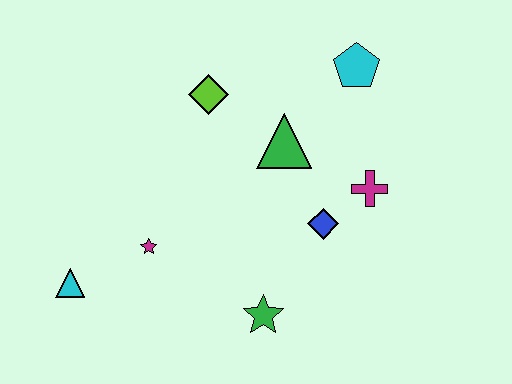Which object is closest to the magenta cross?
The blue diamond is closest to the magenta cross.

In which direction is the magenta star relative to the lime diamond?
The magenta star is below the lime diamond.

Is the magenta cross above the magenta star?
Yes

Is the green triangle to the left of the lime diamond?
No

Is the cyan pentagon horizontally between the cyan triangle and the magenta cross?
Yes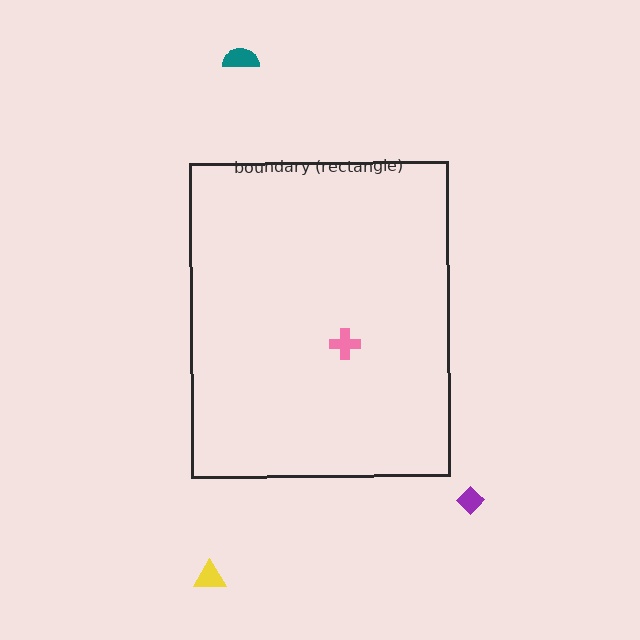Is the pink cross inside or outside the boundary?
Inside.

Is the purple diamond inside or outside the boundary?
Outside.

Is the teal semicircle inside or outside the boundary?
Outside.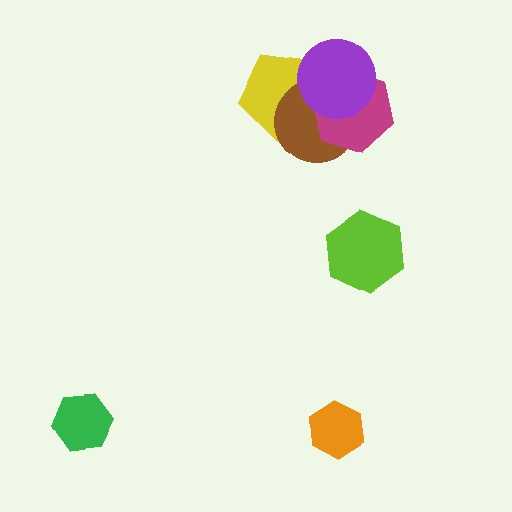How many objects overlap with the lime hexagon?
0 objects overlap with the lime hexagon.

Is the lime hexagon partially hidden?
No, no other shape covers it.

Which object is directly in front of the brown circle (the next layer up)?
The magenta hexagon is directly in front of the brown circle.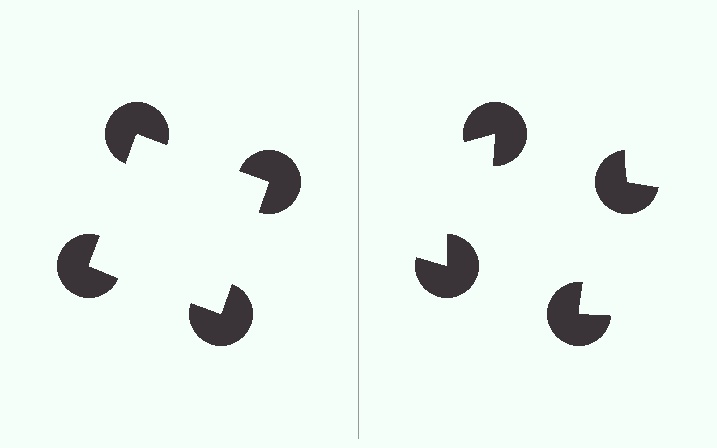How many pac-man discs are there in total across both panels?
8 — 4 on each side.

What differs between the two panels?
The pac-man discs are positioned identically on both sides; only the wedge orientations differ. On the left they align to a square; on the right they are misaligned.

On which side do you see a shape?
An illusory square appears on the left side. On the right side the wedge cuts are rotated, so no coherent shape forms.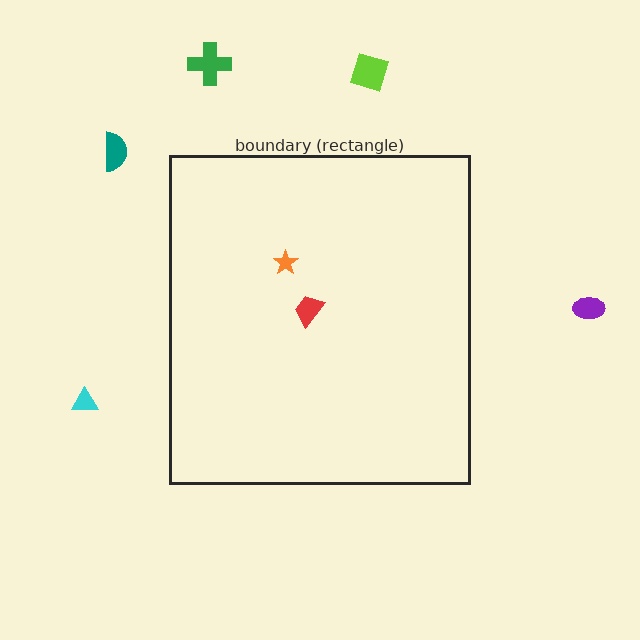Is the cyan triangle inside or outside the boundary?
Outside.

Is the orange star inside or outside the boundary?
Inside.